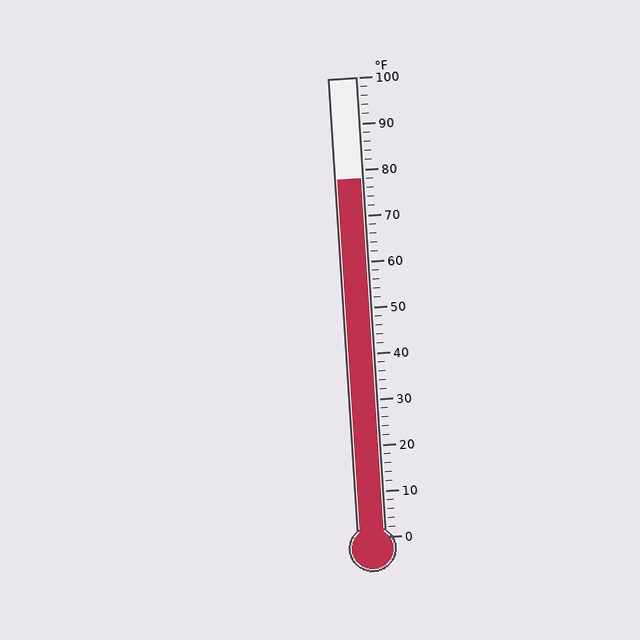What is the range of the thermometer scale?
The thermometer scale ranges from 0°F to 100°F.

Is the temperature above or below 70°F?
The temperature is above 70°F.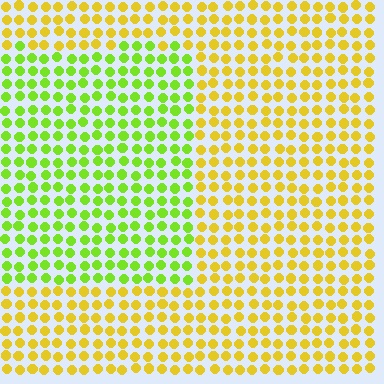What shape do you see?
I see a rectangle.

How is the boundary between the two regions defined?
The boundary is defined purely by a slight shift in hue (about 43 degrees). Spacing, size, and orientation are identical on both sides.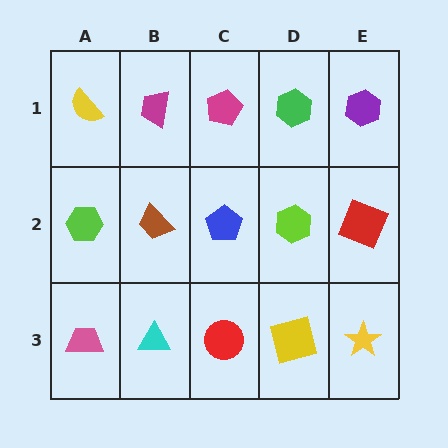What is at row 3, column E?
A yellow star.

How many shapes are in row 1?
5 shapes.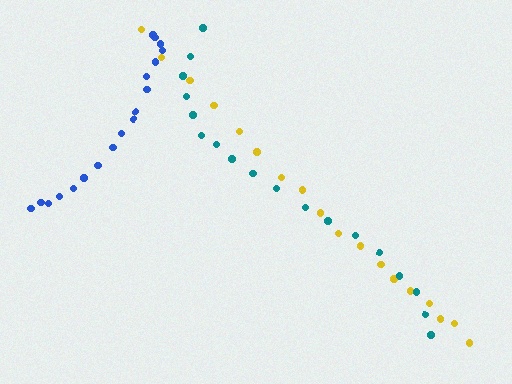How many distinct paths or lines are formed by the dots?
There are 3 distinct paths.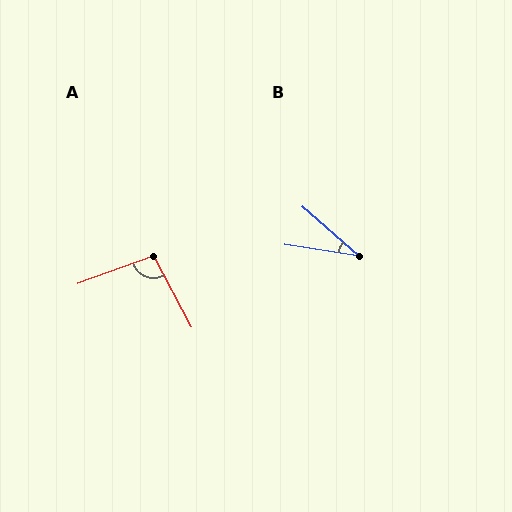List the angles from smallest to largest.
B (32°), A (97°).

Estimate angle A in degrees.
Approximately 97 degrees.